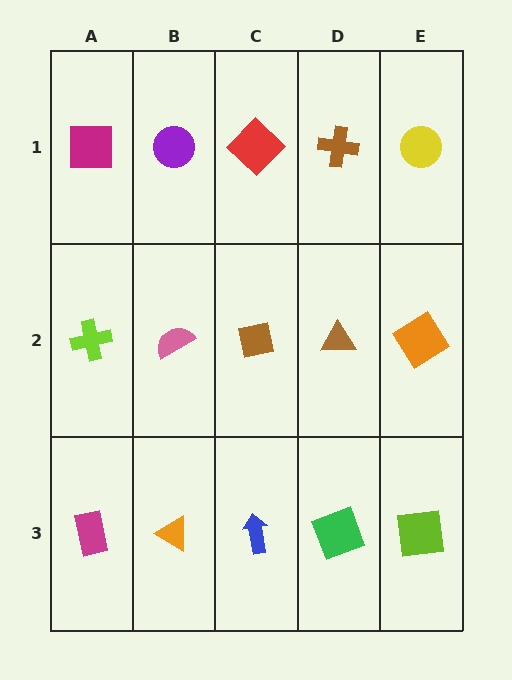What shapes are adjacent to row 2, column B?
A purple circle (row 1, column B), an orange triangle (row 3, column B), a lime cross (row 2, column A), a brown square (row 2, column C).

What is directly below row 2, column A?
A magenta rectangle.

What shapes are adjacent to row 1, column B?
A pink semicircle (row 2, column B), a magenta square (row 1, column A), a red diamond (row 1, column C).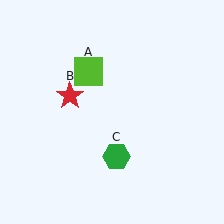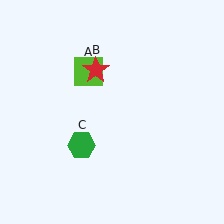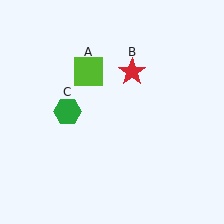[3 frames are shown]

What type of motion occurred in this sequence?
The red star (object B), green hexagon (object C) rotated clockwise around the center of the scene.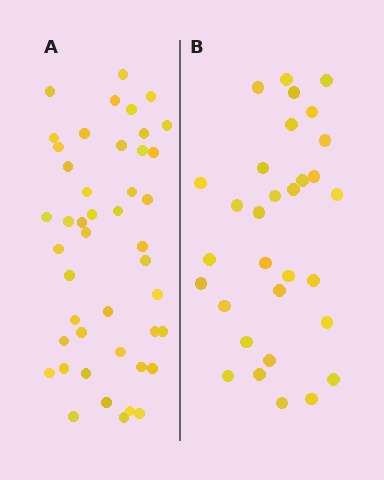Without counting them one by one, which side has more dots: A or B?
Region A (the left region) has more dots.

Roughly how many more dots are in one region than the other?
Region A has approximately 15 more dots than region B.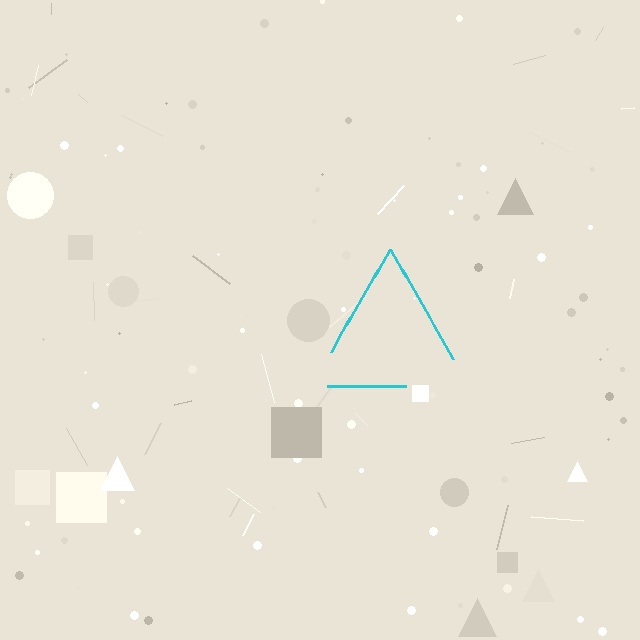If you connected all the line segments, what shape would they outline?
They would outline a triangle.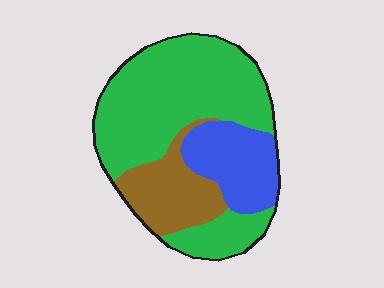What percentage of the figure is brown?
Brown takes up less than a quarter of the figure.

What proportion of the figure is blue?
Blue takes up about one fifth (1/5) of the figure.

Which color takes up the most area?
Green, at roughly 60%.